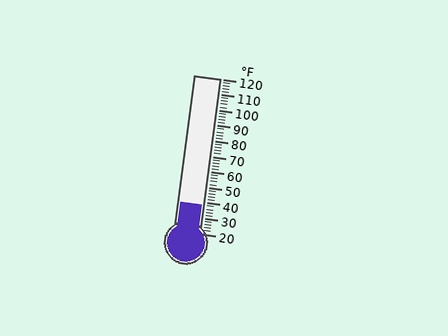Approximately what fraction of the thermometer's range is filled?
The thermometer is filled to approximately 20% of its range.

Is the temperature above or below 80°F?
The temperature is below 80°F.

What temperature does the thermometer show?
The thermometer shows approximately 38°F.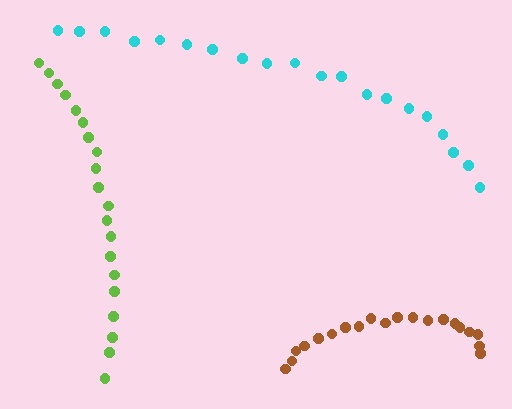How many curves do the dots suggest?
There are 3 distinct paths.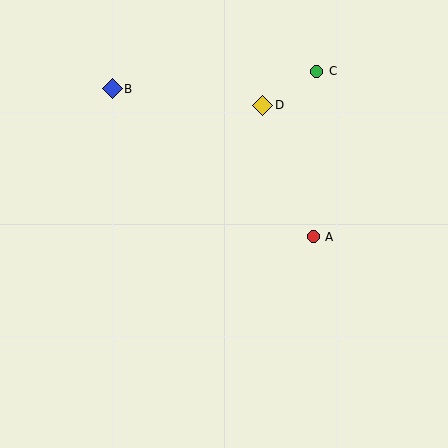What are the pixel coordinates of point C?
Point C is at (317, 71).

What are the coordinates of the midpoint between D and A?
The midpoint between D and A is at (288, 171).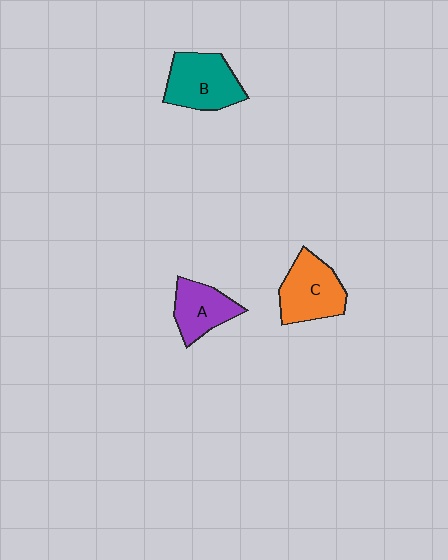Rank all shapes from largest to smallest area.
From largest to smallest: B (teal), C (orange), A (purple).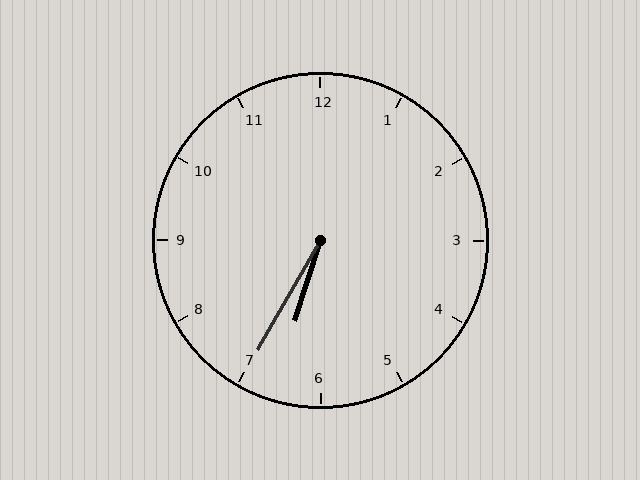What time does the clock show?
6:35.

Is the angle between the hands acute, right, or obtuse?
It is acute.